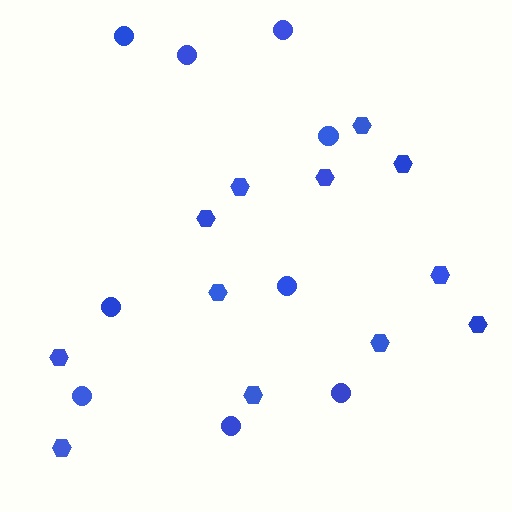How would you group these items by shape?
There are 2 groups: one group of circles (9) and one group of hexagons (12).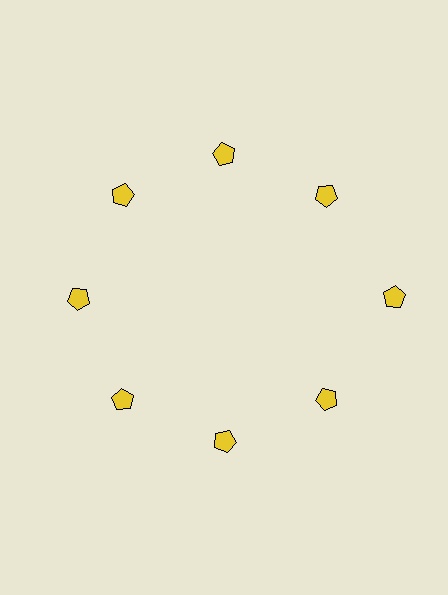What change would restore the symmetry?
The symmetry would be restored by moving it inward, back onto the ring so that all 8 pentagons sit at equal angles and equal distance from the center.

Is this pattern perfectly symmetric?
No. The 8 yellow pentagons are arranged in a ring, but one element near the 3 o'clock position is pushed outward from the center, breaking the 8-fold rotational symmetry.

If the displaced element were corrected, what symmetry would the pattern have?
It would have 8-fold rotational symmetry — the pattern would map onto itself every 45 degrees.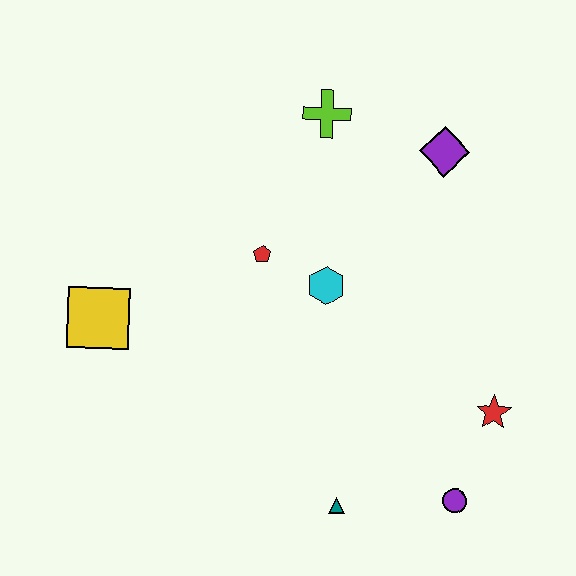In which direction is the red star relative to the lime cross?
The red star is below the lime cross.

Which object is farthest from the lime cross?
The purple circle is farthest from the lime cross.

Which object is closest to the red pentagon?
The cyan hexagon is closest to the red pentagon.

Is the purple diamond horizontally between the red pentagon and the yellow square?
No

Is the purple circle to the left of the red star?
Yes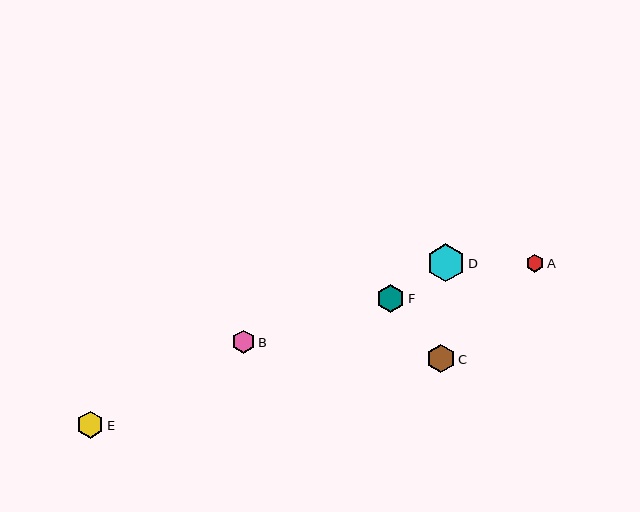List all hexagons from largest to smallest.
From largest to smallest: D, F, C, E, B, A.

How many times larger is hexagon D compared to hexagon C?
Hexagon D is approximately 1.3 times the size of hexagon C.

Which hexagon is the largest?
Hexagon D is the largest with a size of approximately 38 pixels.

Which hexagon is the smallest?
Hexagon A is the smallest with a size of approximately 18 pixels.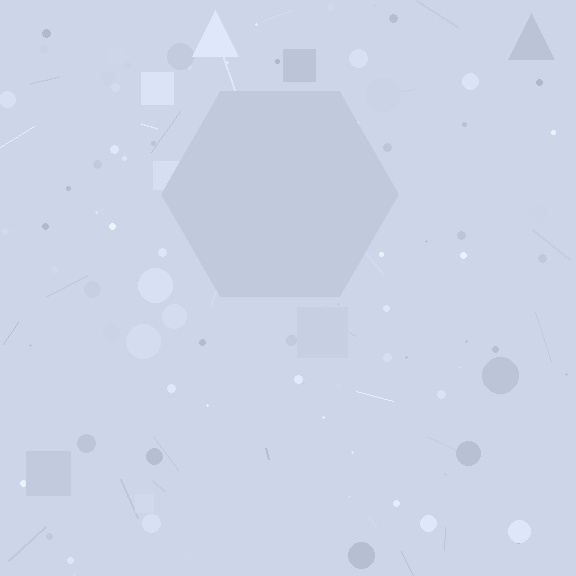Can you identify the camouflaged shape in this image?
The camouflaged shape is a hexagon.